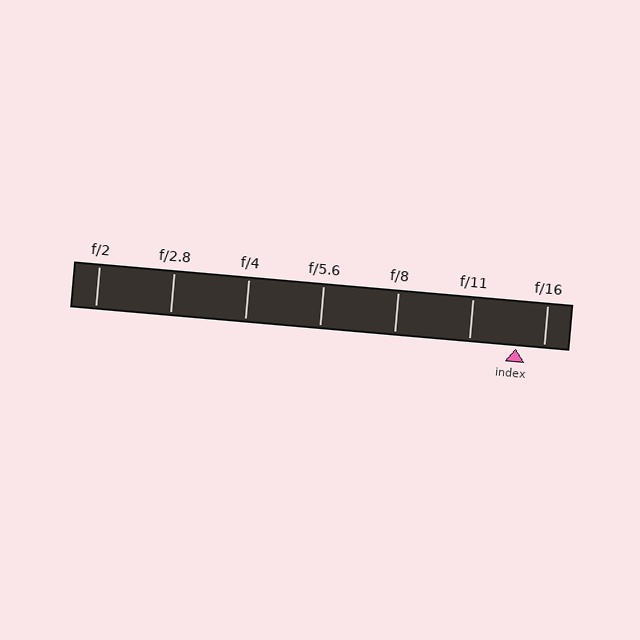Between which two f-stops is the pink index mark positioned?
The index mark is between f/11 and f/16.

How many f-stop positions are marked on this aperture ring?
There are 7 f-stop positions marked.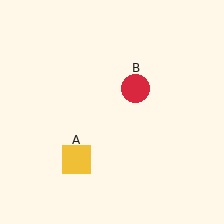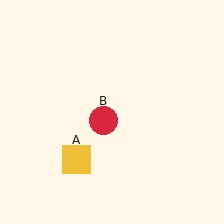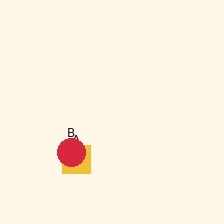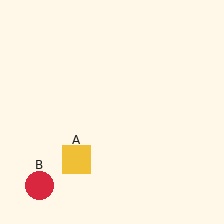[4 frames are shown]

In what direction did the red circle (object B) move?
The red circle (object B) moved down and to the left.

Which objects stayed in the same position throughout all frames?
Yellow square (object A) remained stationary.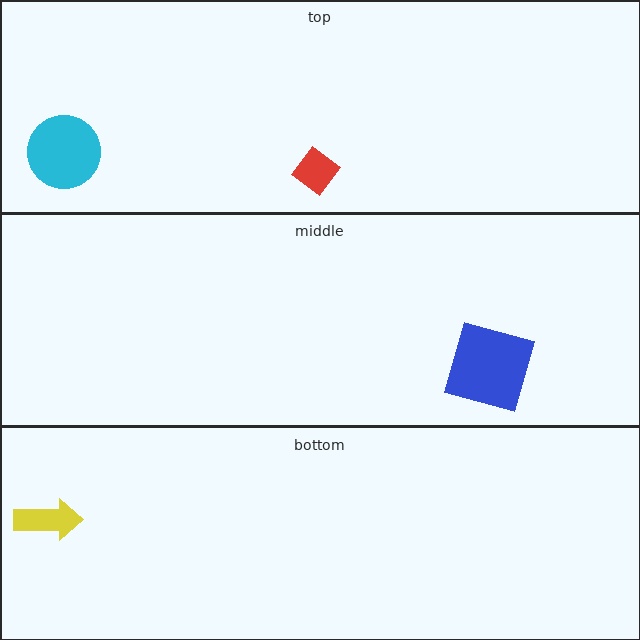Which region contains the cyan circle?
The top region.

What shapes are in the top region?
The red diamond, the cyan circle.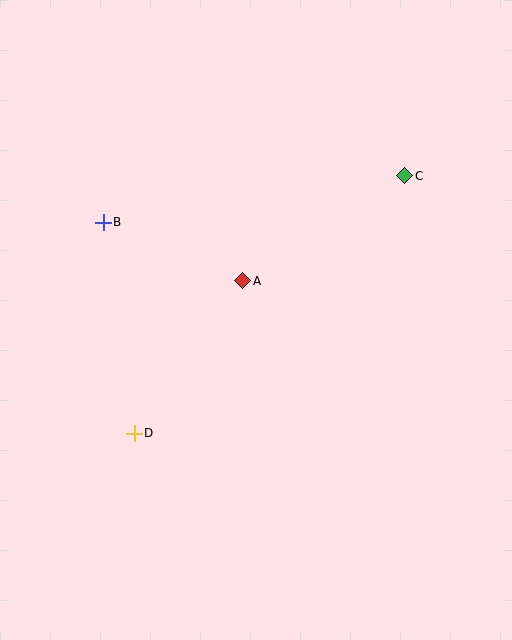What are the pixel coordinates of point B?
Point B is at (103, 222).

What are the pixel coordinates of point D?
Point D is at (134, 433).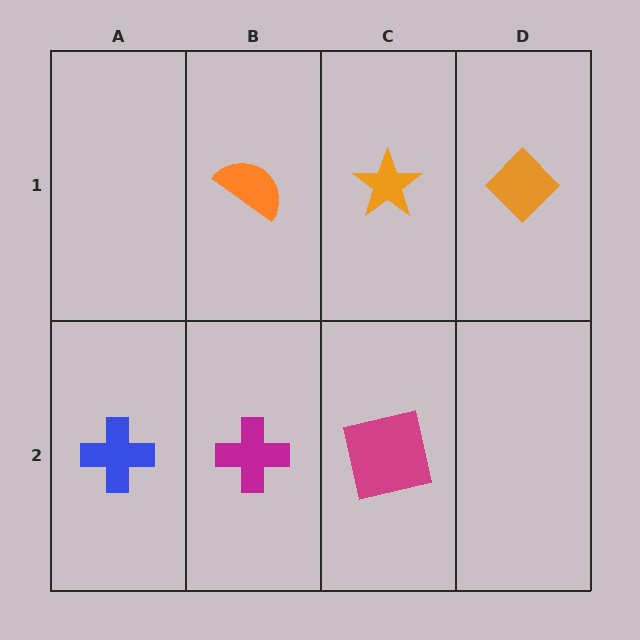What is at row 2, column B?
A magenta cross.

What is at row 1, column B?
An orange semicircle.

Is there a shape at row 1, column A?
No, that cell is empty.